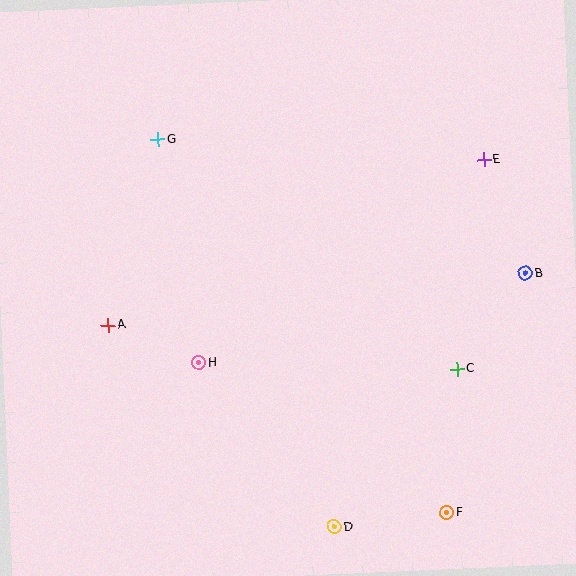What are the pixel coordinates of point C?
Point C is at (457, 369).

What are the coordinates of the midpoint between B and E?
The midpoint between B and E is at (505, 216).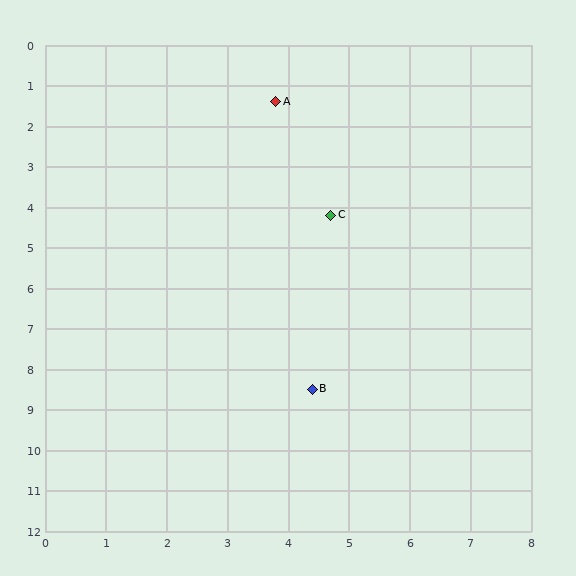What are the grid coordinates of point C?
Point C is at approximately (4.7, 4.2).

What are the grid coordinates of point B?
Point B is at approximately (4.4, 8.5).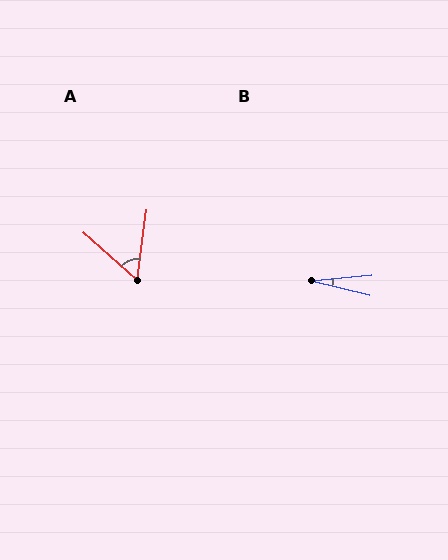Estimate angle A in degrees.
Approximately 56 degrees.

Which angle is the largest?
A, at approximately 56 degrees.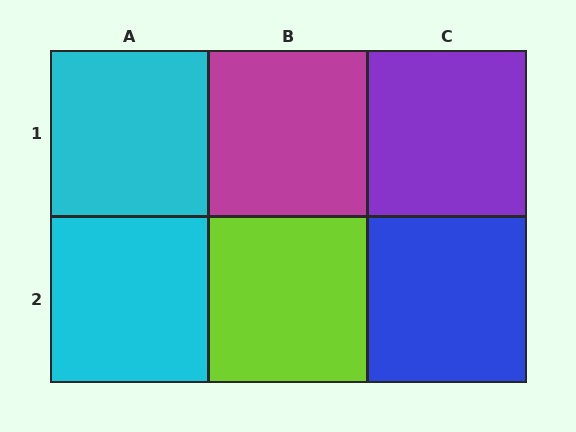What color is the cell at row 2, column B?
Lime.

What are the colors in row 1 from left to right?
Cyan, magenta, purple.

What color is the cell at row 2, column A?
Cyan.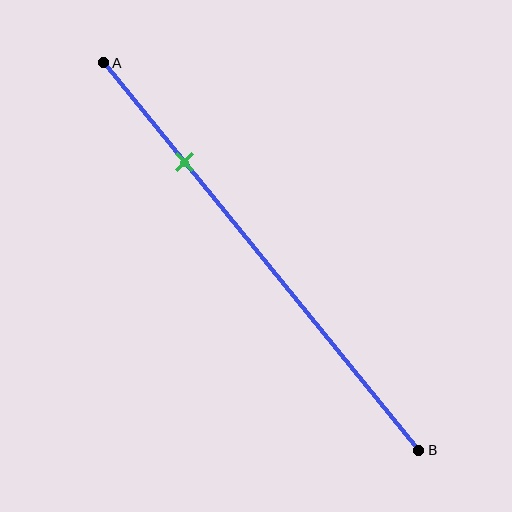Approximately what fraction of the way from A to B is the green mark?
The green mark is approximately 25% of the way from A to B.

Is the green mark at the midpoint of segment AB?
No, the mark is at about 25% from A, not at the 50% midpoint.